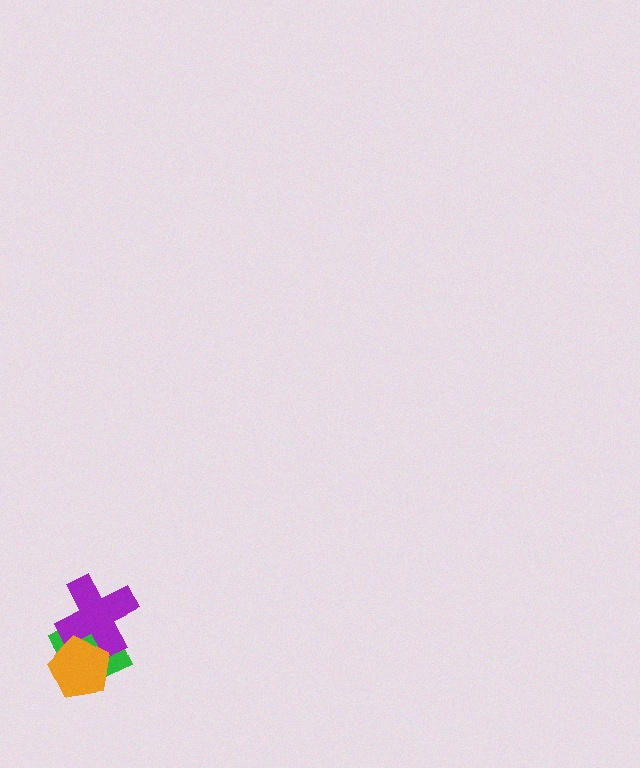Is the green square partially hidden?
Yes, it is partially covered by another shape.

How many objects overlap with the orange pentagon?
2 objects overlap with the orange pentagon.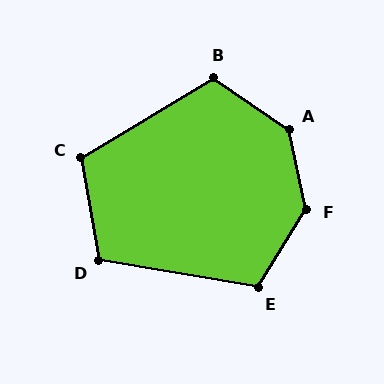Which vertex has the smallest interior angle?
D, at approximately 109 degrees.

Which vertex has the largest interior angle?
F, at approximately 136 degrees.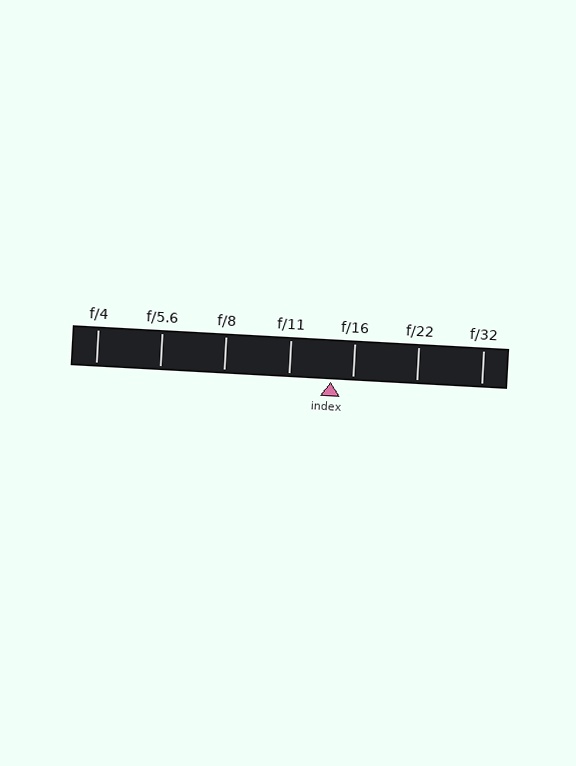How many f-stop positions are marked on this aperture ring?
There are 7 f-stop positions marked.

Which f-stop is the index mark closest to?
The index mark is closest to f/16.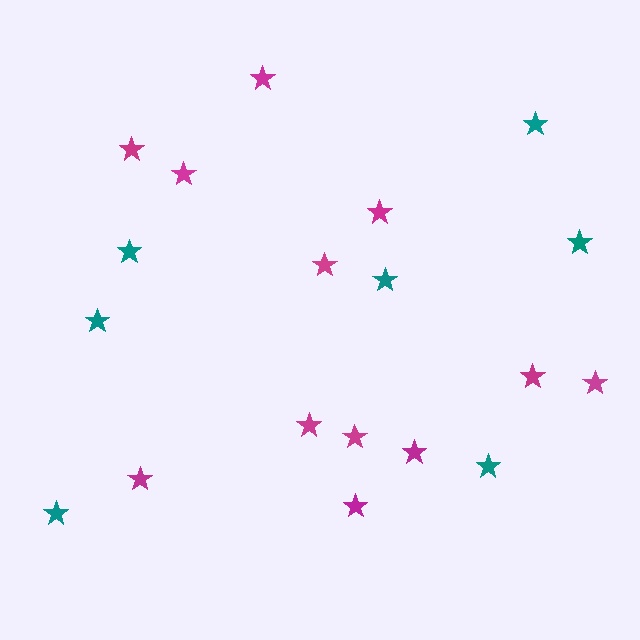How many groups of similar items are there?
There are 2 groups: one group of teal stars (7) and one group of magenta stars (12).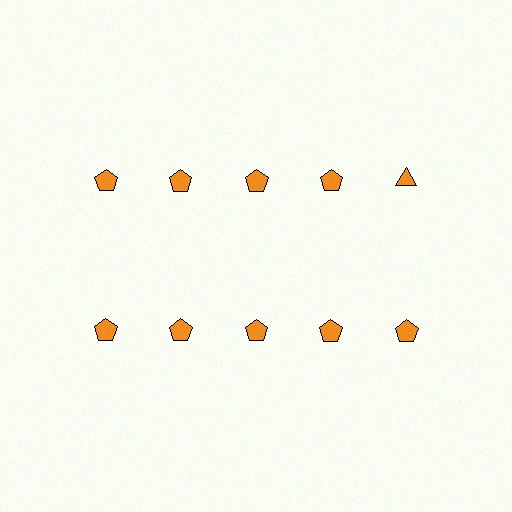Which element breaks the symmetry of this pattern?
The orange triangle in the top row, rightmost column breaks the symmetry. All other shapes are orange pentagons.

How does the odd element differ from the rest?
It has a different shape: triangle instead of pentagon.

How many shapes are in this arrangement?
There are 10 shapes arranged in a grid pattern.